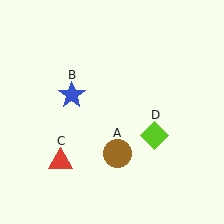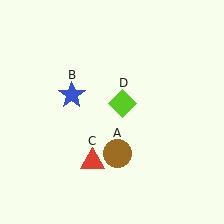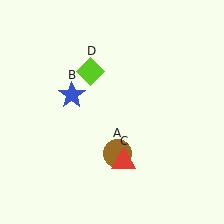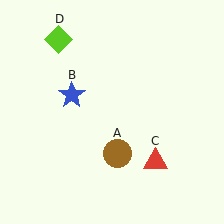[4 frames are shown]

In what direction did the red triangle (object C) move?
The red triangle (object C) moved right.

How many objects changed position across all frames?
2 objects changed position: red triangle (object C), lime diamond (object D).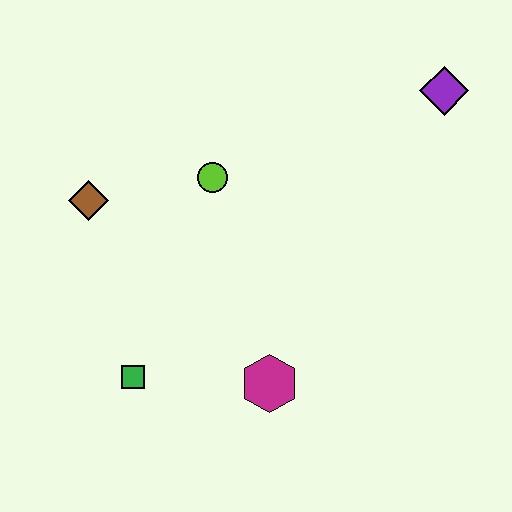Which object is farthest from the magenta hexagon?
The purple diamond is farthest from the magenta hexagon.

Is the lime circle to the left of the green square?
No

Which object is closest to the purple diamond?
The lime circle is closest to the purple diamond.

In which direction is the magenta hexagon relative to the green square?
The magenta hexagon is to the right of the green square.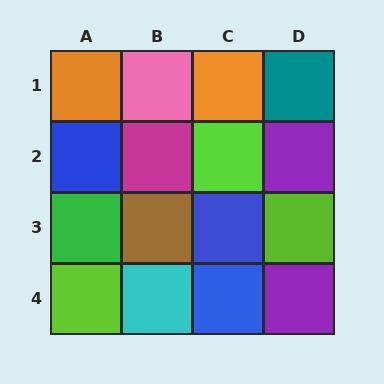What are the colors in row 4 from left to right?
Lime, cyan, blue, purple.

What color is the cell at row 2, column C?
Lime.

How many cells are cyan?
1 cell is cyan.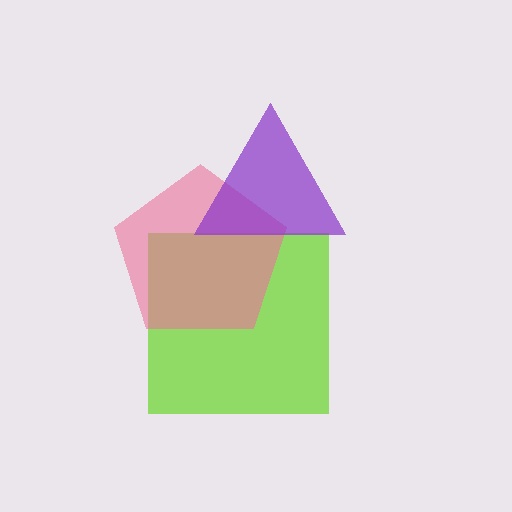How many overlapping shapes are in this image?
There are 3 overlapping shapes in the image.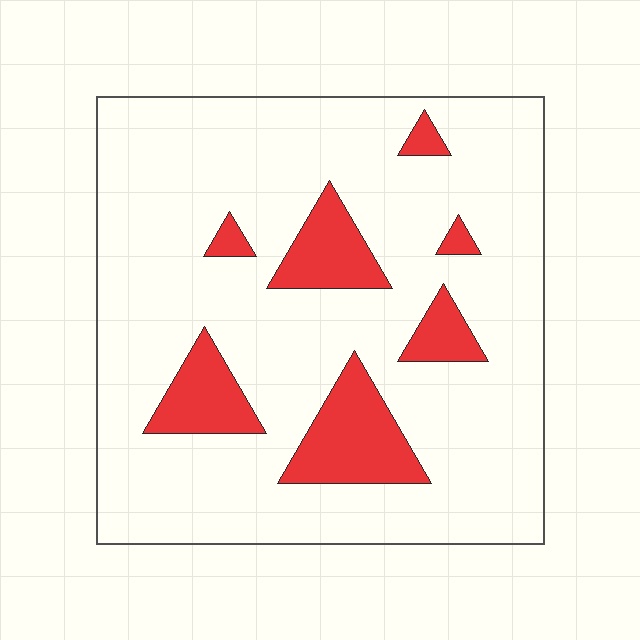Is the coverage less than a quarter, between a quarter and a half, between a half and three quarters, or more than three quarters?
Less than a quarter.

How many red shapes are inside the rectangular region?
7.